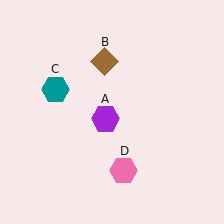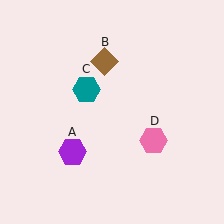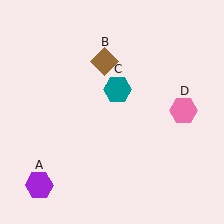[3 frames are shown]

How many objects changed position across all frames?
3 objects changed position: purple hexagon (object A), teal hexagon (object C), pink hexagon (object D).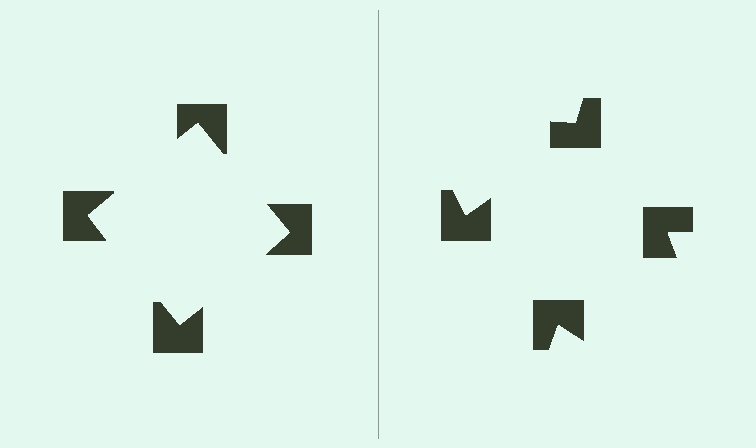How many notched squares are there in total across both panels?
8 — 4 on each side.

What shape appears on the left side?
An illusory square.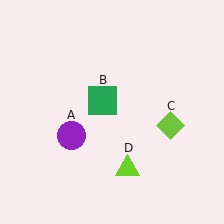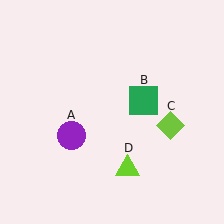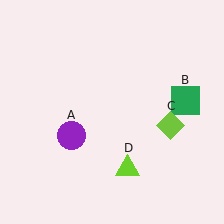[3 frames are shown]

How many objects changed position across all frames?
1 object changed position: green square (object B).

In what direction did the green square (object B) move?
The green square (object B) moved right.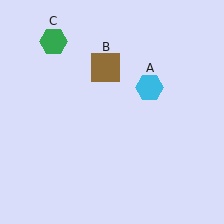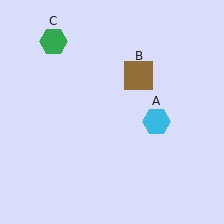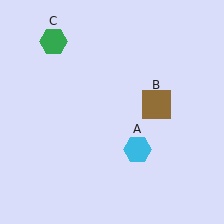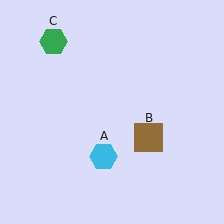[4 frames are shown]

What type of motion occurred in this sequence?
The cyan hexagon (object A), brown square (object B) rotated clockwise around the center of the scene.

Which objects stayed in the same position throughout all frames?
Green hexagon (object C) remained stationary.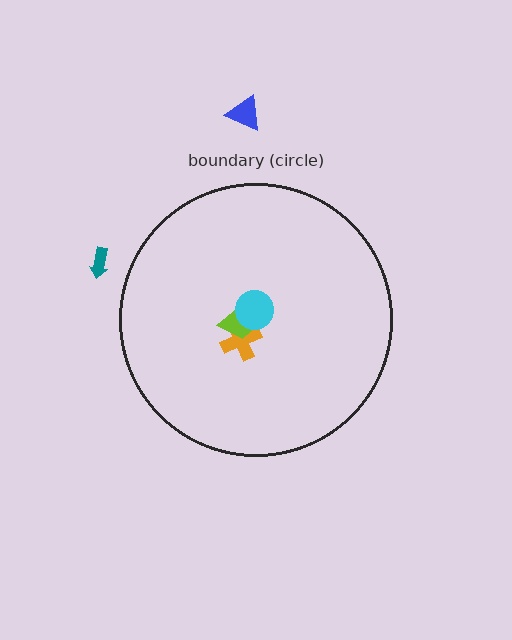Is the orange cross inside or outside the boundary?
Inside.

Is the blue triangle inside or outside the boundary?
Outside.